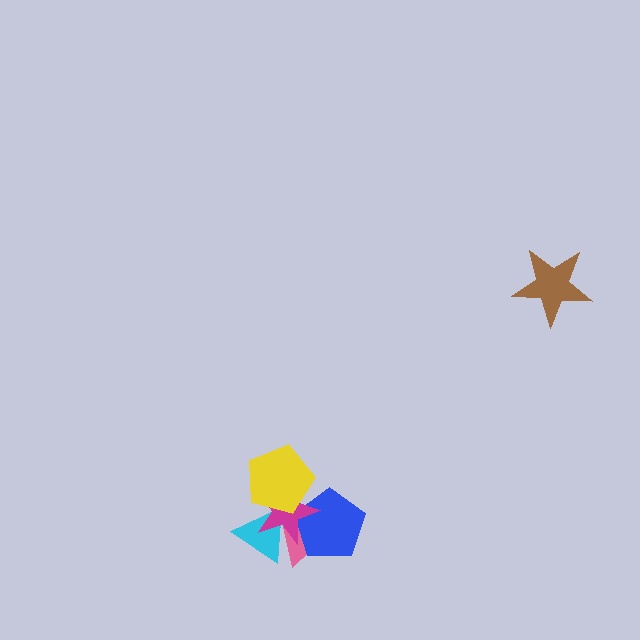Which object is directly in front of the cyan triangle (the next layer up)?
The magenta star is directly in front of the cyan triangle.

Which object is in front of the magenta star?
The yellow pentagon is in front of the magenta star.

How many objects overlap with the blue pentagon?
2 objects overlap with the blue pentagon.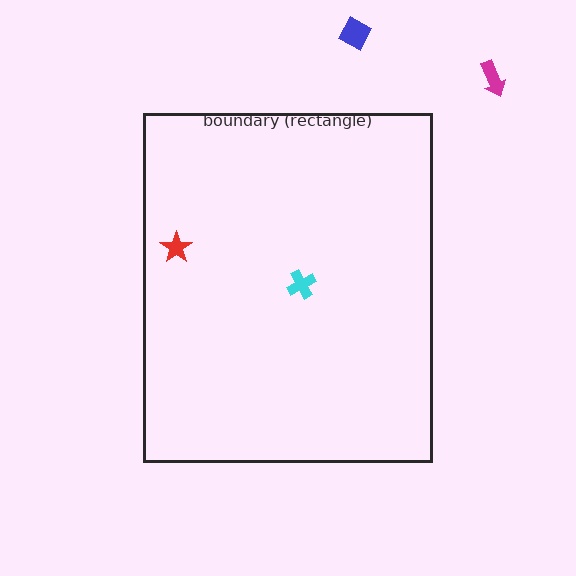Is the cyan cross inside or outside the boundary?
Inside.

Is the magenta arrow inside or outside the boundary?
Outside.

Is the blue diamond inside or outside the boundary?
Outside.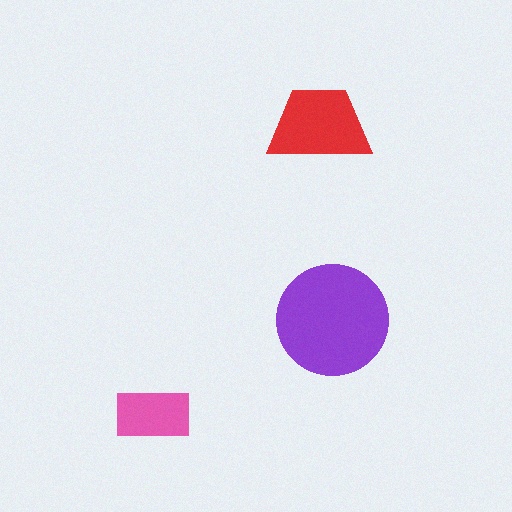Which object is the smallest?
The pink rectangle.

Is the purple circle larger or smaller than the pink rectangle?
Larger.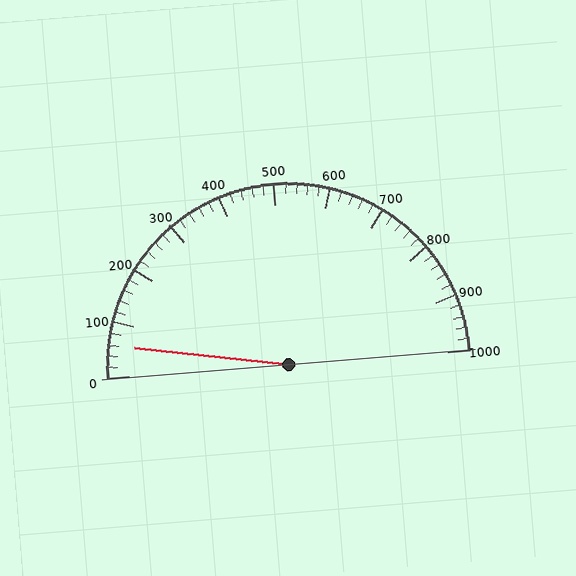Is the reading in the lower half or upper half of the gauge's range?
The reading is in the lower half of the range (0 to 1000).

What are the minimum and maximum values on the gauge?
The gauge ranges from 0 to 1000.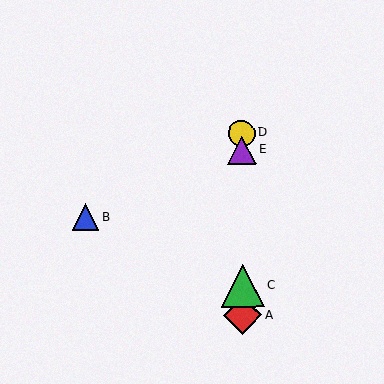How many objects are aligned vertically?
4 objects (A, C, D, E) are aligned vertically.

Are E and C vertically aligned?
Yes, both are at x≈241.